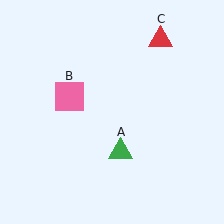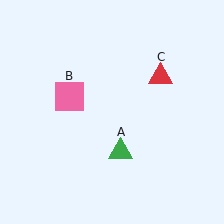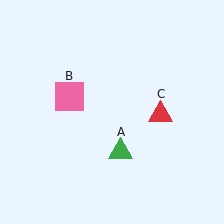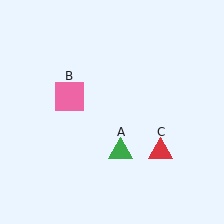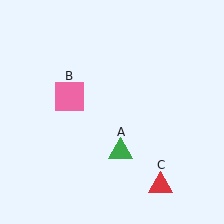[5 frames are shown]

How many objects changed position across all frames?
1 object changed position: red triangle (object C).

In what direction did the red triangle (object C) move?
The red triangle (object C) moved down.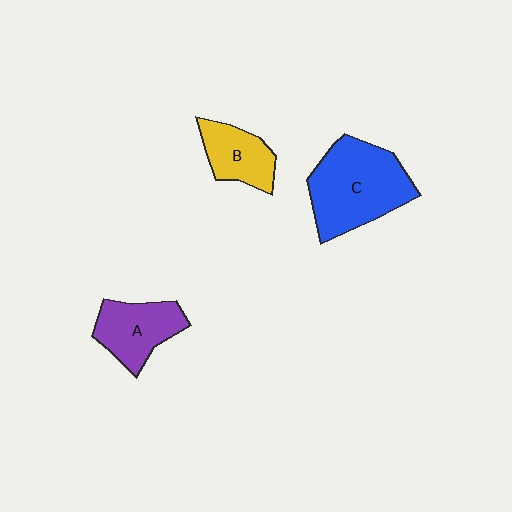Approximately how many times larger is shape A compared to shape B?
Approximately 1.2 times.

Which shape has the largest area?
Shape C (blue).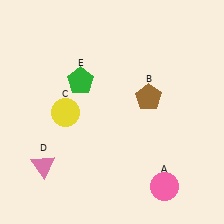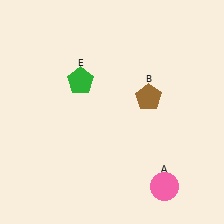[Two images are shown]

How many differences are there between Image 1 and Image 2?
There are 2 differences between the two images.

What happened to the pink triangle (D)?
The pink triangle (D) was removed in Image 2. It was in the bottom-left area of Image 1.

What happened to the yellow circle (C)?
The yellow circle (C) was removed in Image 2. It was in the bottom-left area of Image 1.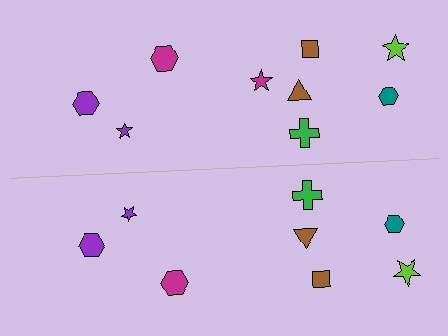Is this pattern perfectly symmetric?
No, the pattern is not perfectly symmetric. A magenta star is missing from the bottom side.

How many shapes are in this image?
There are 17 shapes in this image.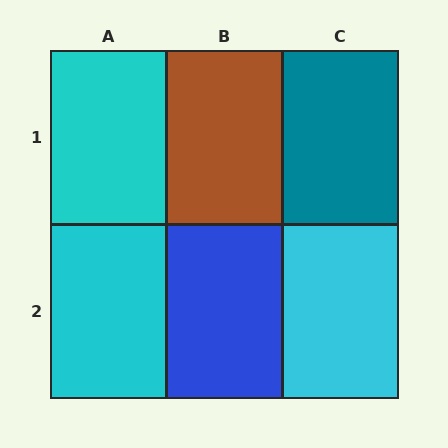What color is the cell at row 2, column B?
Blue.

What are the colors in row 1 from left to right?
Cyan, brown, teal.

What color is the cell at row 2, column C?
Cyan.